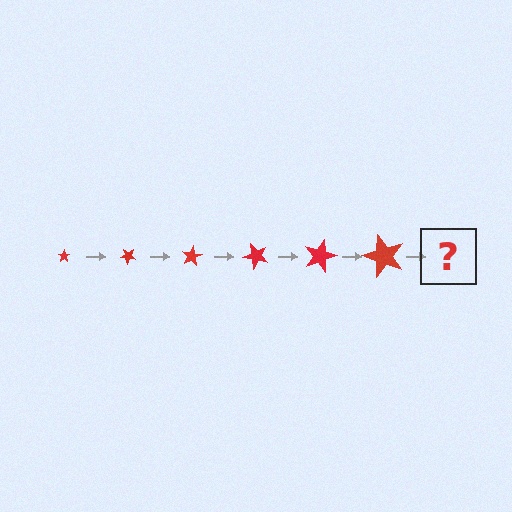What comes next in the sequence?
The next element should be a star, larger than the previous one and rotated 240 degrees from the start.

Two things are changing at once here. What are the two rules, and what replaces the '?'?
The two rules are that the star grows larger each step and it rotates 40 degrees each step. The '?' should be a star, larger than the previous one and rotated 240 degrees from the start.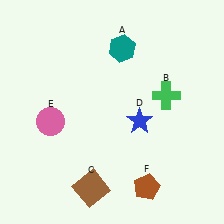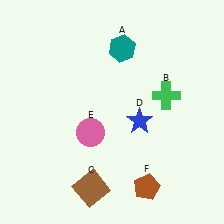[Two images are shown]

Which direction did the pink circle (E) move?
The pink circle (E) moved right.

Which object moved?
The pink circle (E) moved right.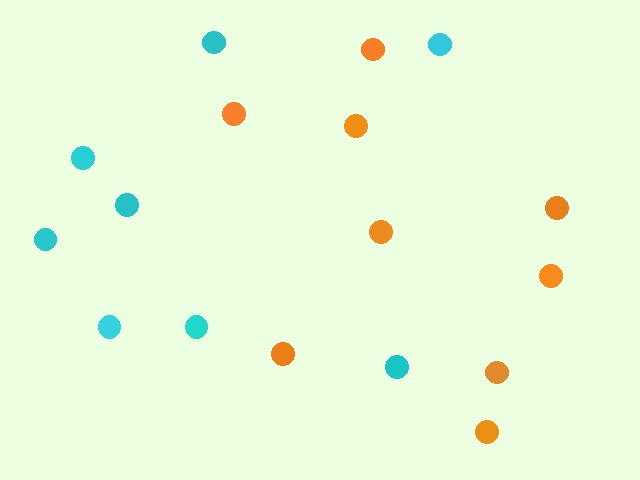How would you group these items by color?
There are 2 groups: one group of cyan circles (8) and one group of orange circles (9).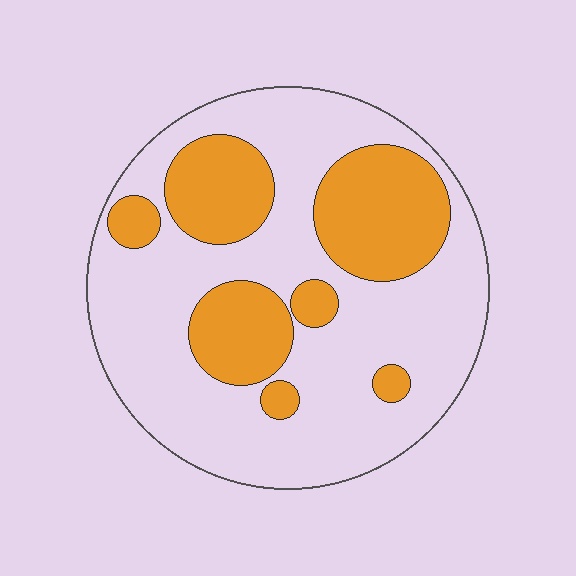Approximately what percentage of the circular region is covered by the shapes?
Approximately 30%.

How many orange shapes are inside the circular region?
7.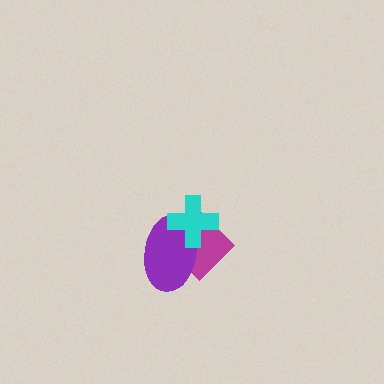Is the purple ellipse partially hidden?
Yes, it is partially covered by another shape.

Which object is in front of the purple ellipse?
The cyan cross is in front of the purple ellipse.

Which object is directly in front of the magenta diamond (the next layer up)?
The purple ellipse is directly in front of the magenta diamond.